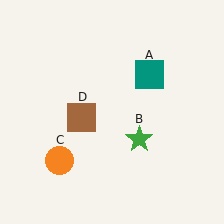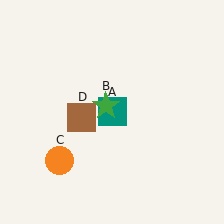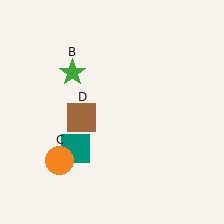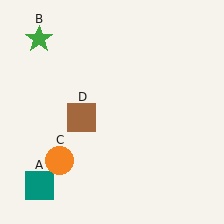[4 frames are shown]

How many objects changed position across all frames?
2 objects changed position: teal square (object A), green star (object B).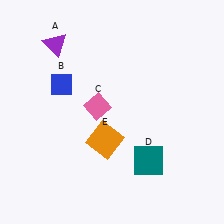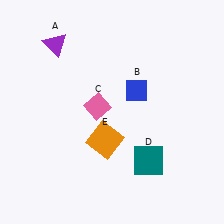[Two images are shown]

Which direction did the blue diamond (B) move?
The blue diamond (B) moved right.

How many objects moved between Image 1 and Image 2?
1 object moved between the two images.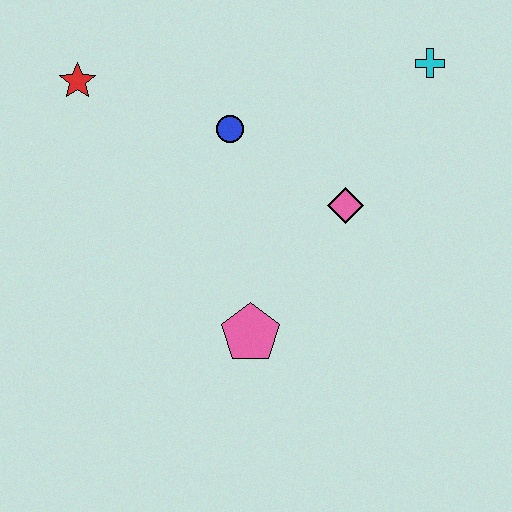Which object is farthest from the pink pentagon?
The cyan cross is farthest from the pink pentagon.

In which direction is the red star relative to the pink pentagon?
The red star is above the pink pentagon.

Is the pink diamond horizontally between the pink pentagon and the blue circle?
No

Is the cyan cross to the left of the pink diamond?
No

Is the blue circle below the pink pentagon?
No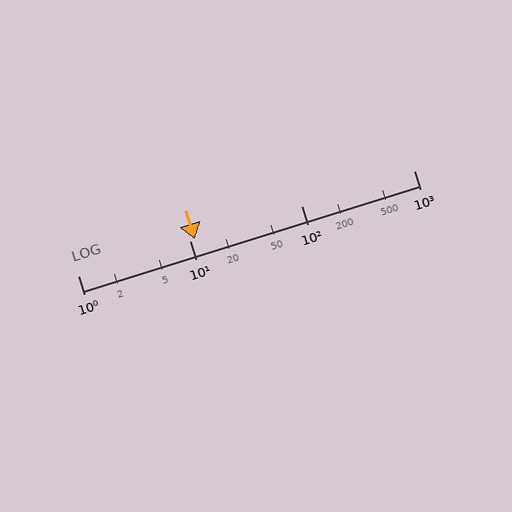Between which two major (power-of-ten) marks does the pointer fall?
The pointer is between 10 and 100.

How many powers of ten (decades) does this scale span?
The scale spans 3 decades, from 1 to 1000.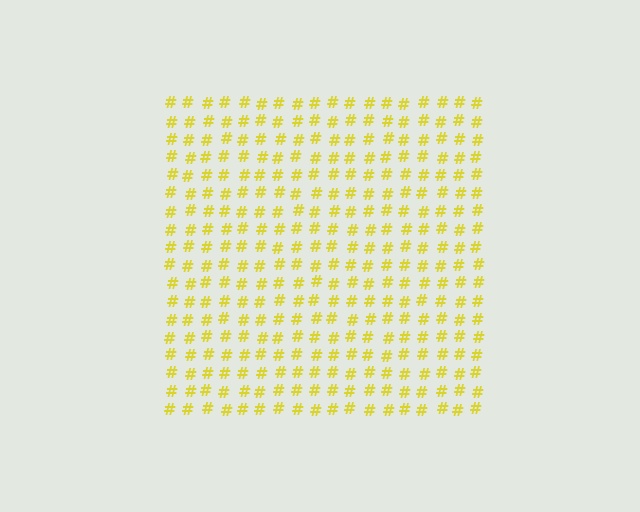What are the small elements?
The small elements are hash symbols.